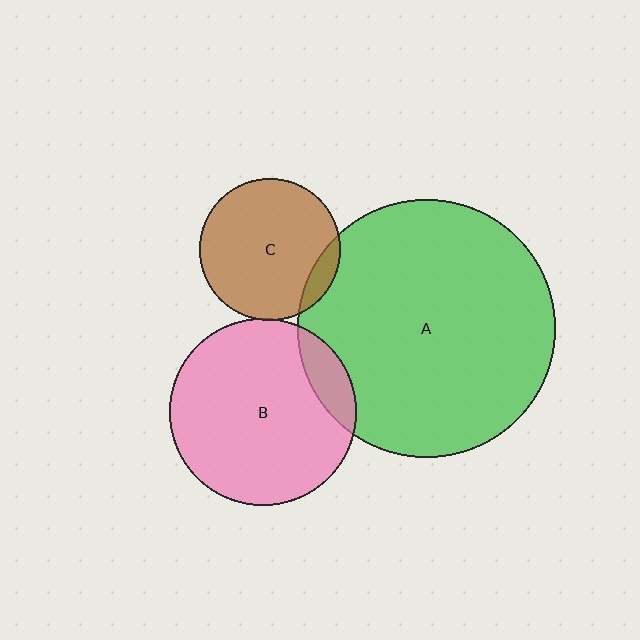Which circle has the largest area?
Circle A (green).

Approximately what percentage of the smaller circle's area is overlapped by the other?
Approximately 10%.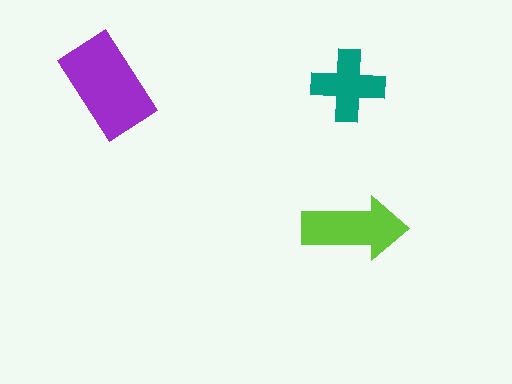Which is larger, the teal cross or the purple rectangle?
The purple rectangle.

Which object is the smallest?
The teal cross.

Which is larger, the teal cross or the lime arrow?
The lime arrow.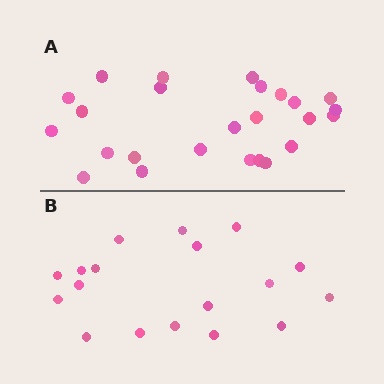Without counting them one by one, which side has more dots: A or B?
Region A (the top region) has more dots.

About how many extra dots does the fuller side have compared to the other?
Region A has roughly 8 or so more dots than region B.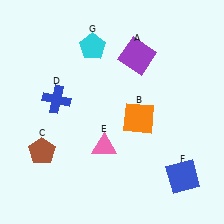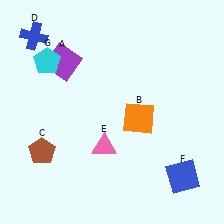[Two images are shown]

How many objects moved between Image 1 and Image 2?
3 objects moved between the two images.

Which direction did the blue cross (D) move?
The blue cross (D) moved up.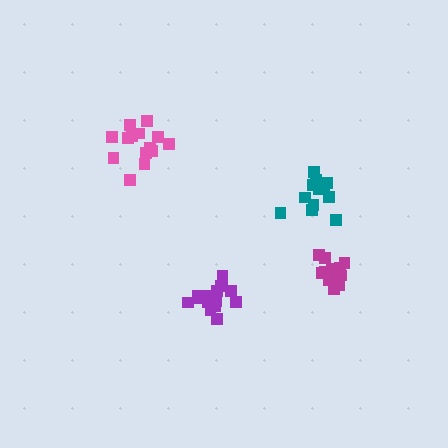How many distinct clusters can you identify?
There are 4 distinct clusters.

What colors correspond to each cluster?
The clusters are colored: teal, purple, pink, magenta.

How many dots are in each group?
Group 1: 14 dots, Group 2: 15 dots, Group 3: 14 dots, Group 4: 12 dots (55 total).